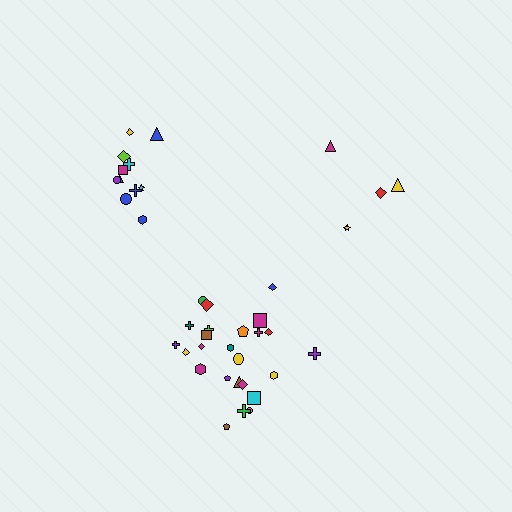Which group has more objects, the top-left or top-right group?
The top-left group.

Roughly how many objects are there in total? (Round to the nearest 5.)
Roughly 40 objects in total.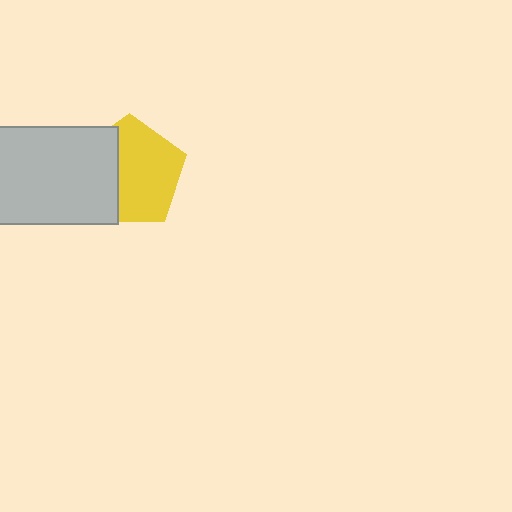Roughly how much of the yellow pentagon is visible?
About half of it is visible (roughly 62%).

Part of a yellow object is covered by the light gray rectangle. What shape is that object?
It is a pentagon.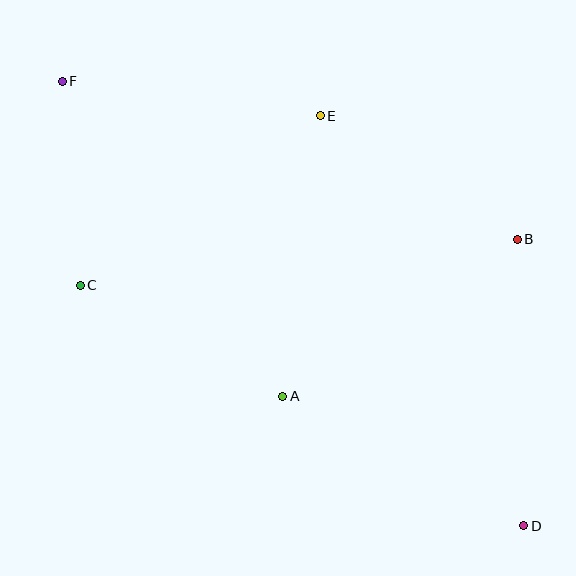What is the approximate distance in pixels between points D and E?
The distance between D and E is approximately 458 pixels.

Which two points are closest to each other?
Points C and F are closest to each other.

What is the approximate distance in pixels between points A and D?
The distance between A and D is approximately 274 pixels.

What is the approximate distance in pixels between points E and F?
The distance between E and F is approximately 260 pixels.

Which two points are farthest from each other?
Points D and F are farthest from each other.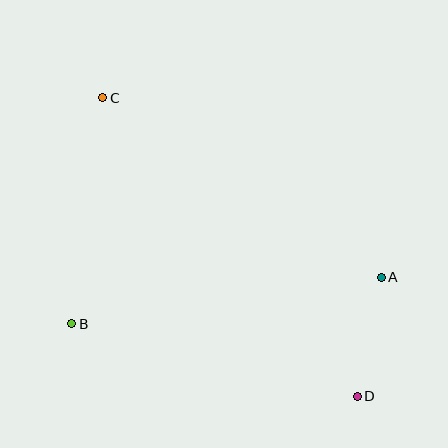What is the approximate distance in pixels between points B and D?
The distance between B and D is approximately 295 pixels.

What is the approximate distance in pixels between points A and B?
The distance between A and B is approximately 313 pixels.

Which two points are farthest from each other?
Points C and D are farthest from each other.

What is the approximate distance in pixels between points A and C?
The distance between A and C is approximately 331 pixels.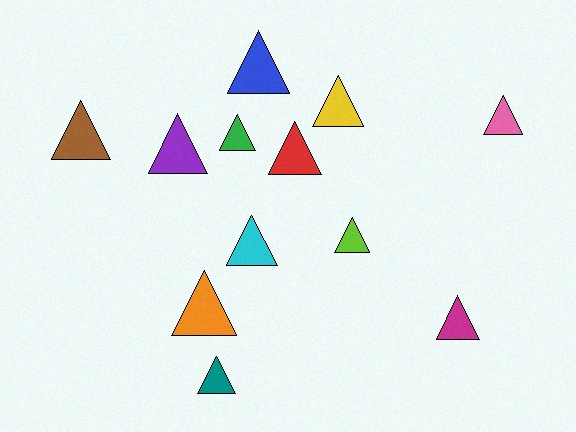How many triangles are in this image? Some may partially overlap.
There are 12 triangles.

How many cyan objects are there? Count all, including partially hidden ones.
There is 1 cyan object.